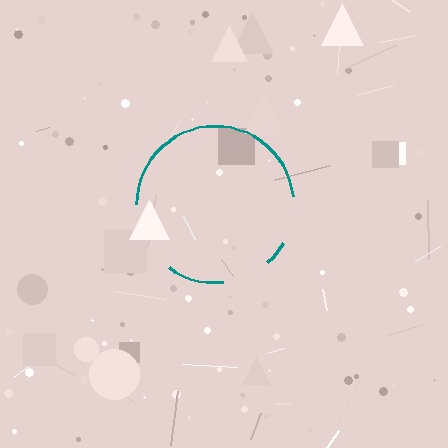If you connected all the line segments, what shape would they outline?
They would outline a circle.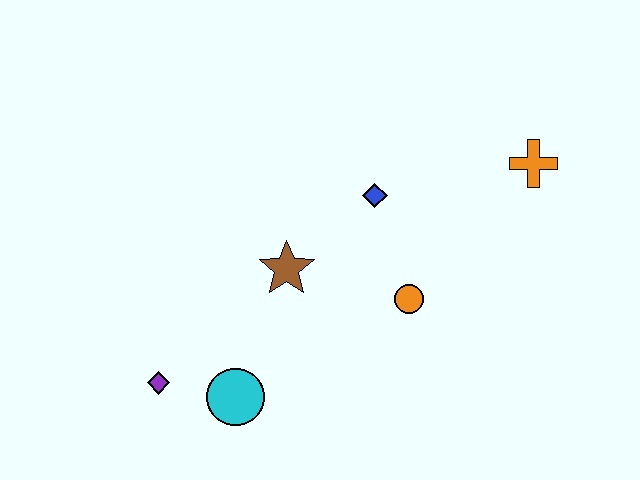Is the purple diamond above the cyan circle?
Yes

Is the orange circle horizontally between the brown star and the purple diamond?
No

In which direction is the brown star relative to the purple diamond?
The brown star is to the right of the purple diamond.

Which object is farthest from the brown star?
The orange cross is farthest from the brown star.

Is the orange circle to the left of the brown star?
No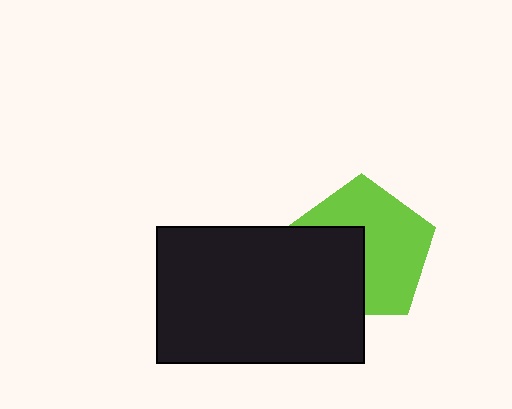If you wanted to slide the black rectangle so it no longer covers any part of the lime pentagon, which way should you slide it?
Slide it toward the lower-left — that is the most direct way to separate the two shapes.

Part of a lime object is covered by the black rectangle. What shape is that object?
It is a pentagon.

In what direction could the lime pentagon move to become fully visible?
The lime pentagon could move toward the upper-right. That would shift it out from behind the black rectangle entirely.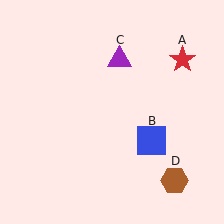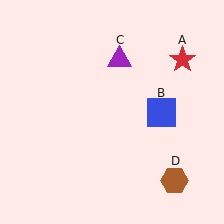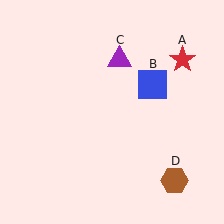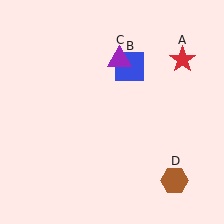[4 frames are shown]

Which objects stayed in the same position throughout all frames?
Red star (object A) and purple triangle (object C) and brown hexagon (object D) remained stationary.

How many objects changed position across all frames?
1 object changed position: blue square (object B).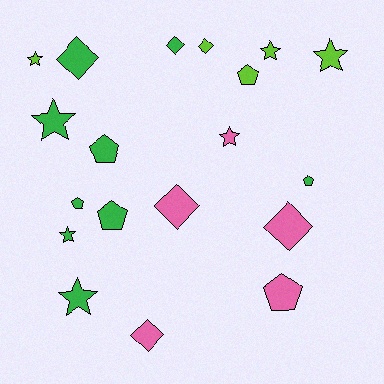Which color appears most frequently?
Green, with 9 objects.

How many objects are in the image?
There are 19 objects.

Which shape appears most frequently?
Star, with 7 objects.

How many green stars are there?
There are 3 green stars.